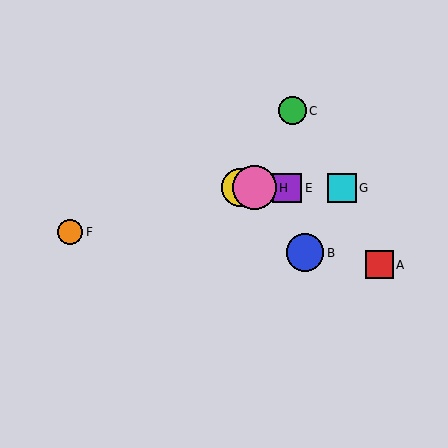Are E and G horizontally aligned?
Yes, both are at y≈188.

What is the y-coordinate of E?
Object E is at y≈188.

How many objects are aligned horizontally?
4 objects (D, E, G, H) are aligned horizontally.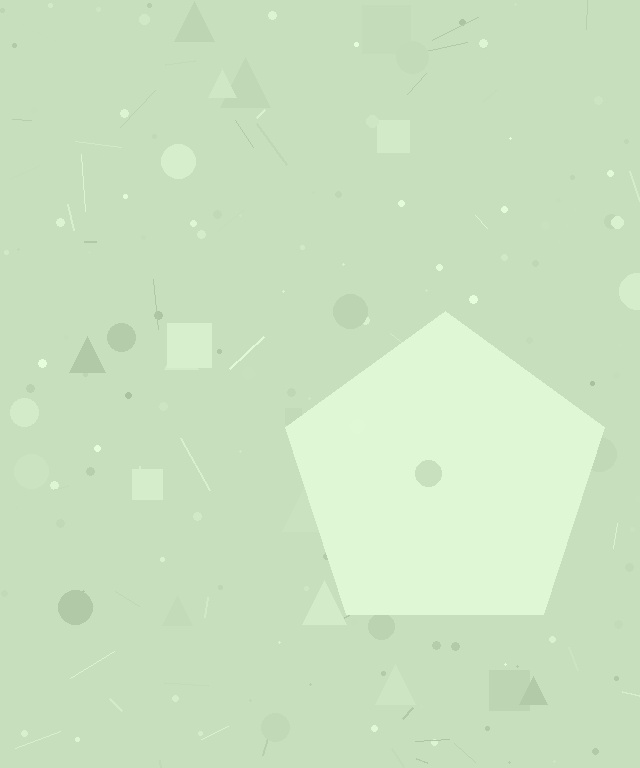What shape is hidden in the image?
A pentagon is hidden in the image.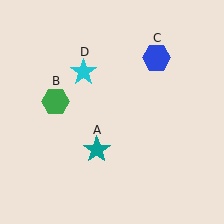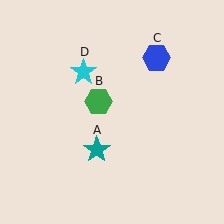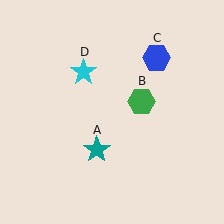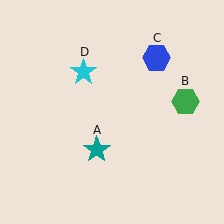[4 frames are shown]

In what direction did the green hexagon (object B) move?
The green hexagon (object B) moved right.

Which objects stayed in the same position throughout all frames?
Teal star (object A) and blue hexagon (object C) and cyan star (object D) remained stationary.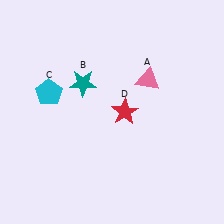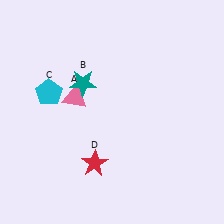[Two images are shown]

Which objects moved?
The objects that moved are: the pink triangle (A), the red star (D).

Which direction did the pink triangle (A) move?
The pink triangle (A) moved left.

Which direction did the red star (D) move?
The red star (D) moved down.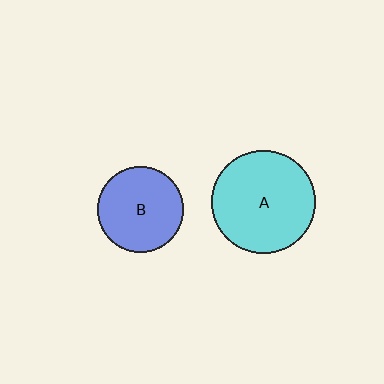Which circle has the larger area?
Circle A (cyan).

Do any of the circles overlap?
No, none of the circles overlap.